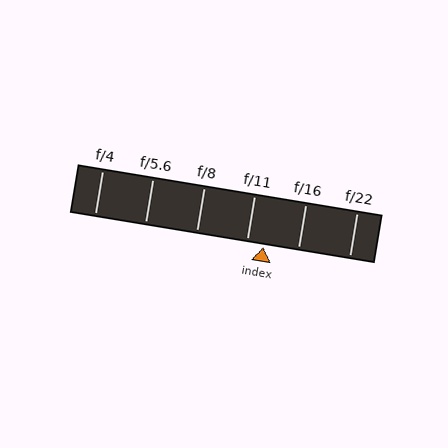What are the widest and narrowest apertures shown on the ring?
The widest aperture shown is f/4 and the narrowest is f/22.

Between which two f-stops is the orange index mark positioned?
The index mark is between f/11 and f/16.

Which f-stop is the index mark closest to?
The index mark is closest to f/11.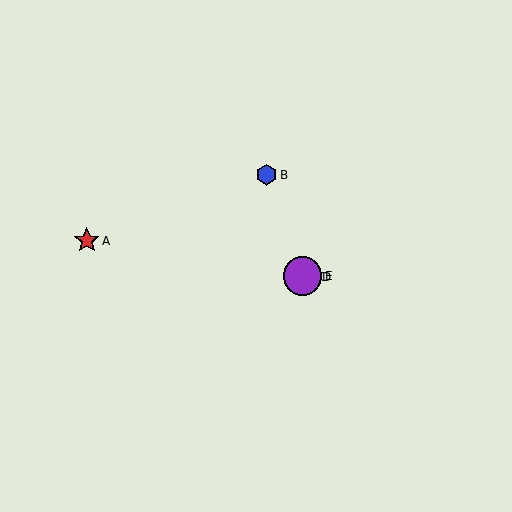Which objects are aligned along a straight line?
Objects C, D, E are aligned along a straight line.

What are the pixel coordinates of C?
Object C is at (306, 277).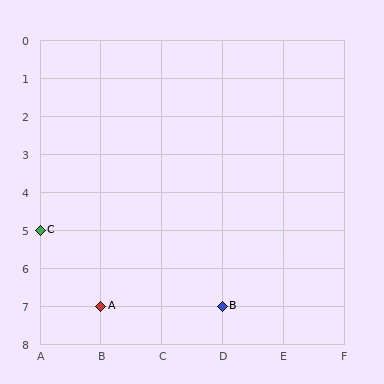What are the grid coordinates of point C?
Point C is at grid coordinates (A, 5).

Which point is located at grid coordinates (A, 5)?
Point C is at (A, 5).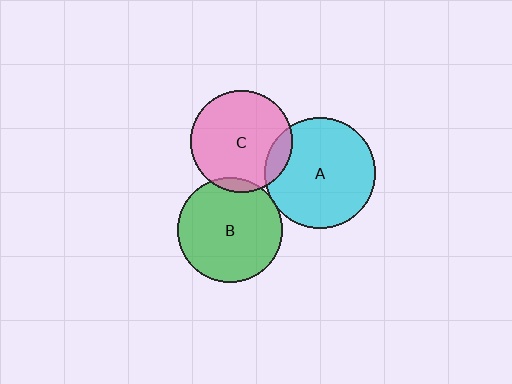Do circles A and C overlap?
Yes.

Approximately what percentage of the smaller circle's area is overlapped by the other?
Approximately 10%.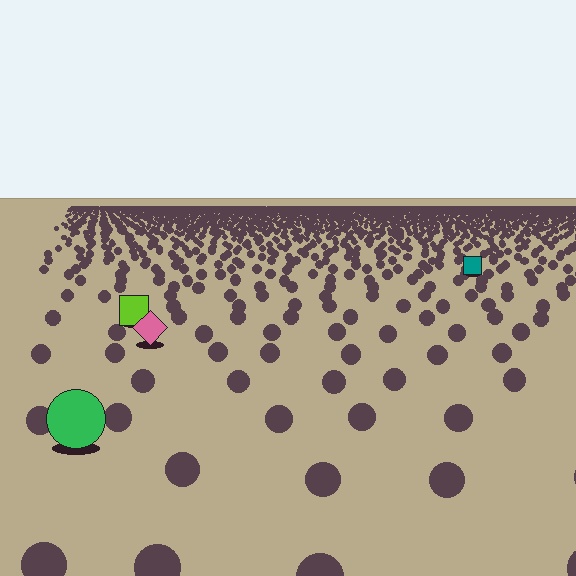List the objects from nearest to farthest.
From nearest to farthest: the green circle, the pink diamond, the lime square, the teal square.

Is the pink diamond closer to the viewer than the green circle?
No. The green circle is closer — you can tell from the texture gradient: the ground texture is coarser near it.